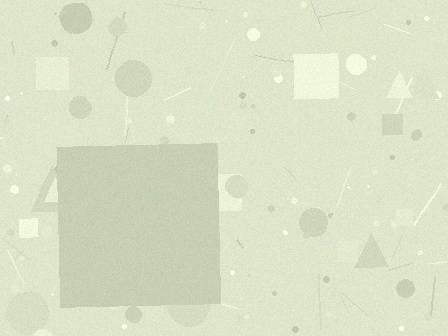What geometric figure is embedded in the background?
A square is embedded in the background.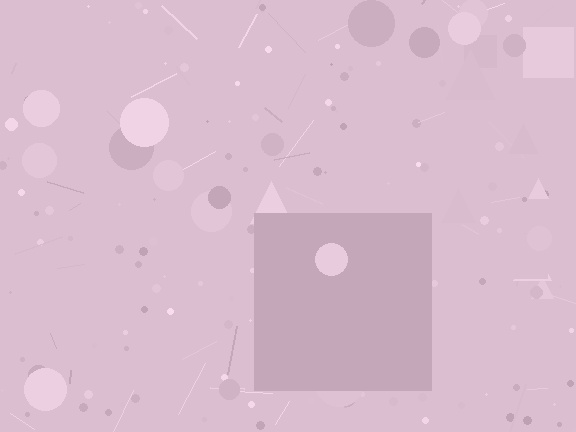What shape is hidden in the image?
A square is hidden in the image.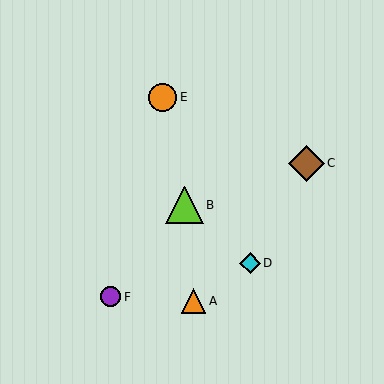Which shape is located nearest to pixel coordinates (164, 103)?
The orange circle (labeled E) at (163, 97) is nearest to that location.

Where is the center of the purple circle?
The center of the purple circle is at (110, 297).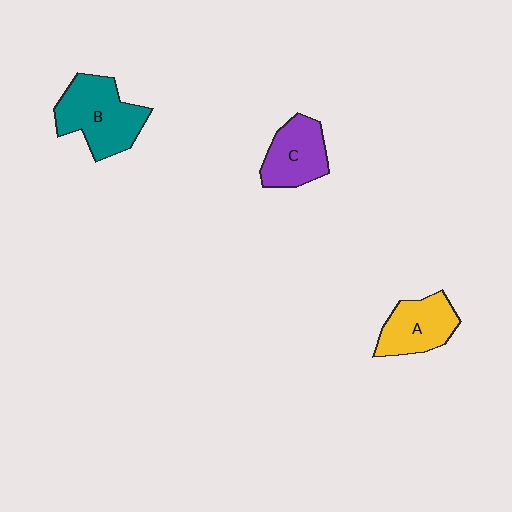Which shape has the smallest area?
Shape C (purple).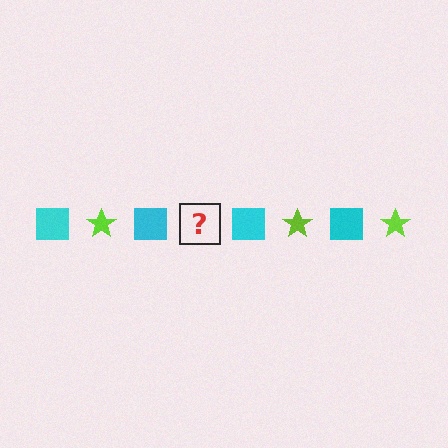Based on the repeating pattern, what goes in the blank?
The blank should be a lime star.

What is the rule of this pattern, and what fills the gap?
The rule is that the pattern alternates between cyan square and lime star. The gap should be filled with a lime star.